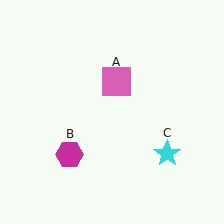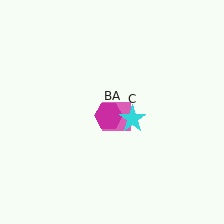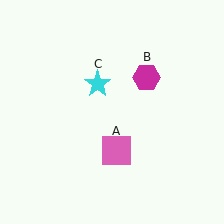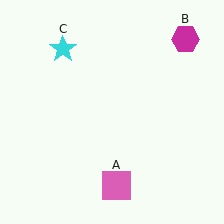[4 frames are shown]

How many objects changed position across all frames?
3 objects changed position: pink square (object A), magenta hexagon (object B), cyan star (object C).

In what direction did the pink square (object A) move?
The pink square (object A) moved down.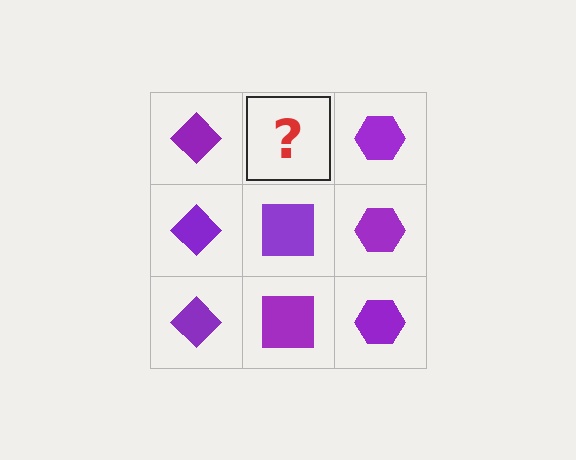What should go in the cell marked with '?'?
The missing cell should contain a purple square.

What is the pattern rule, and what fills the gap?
The rule is that each column has a consistent shape. The gap should be filled with a purple square.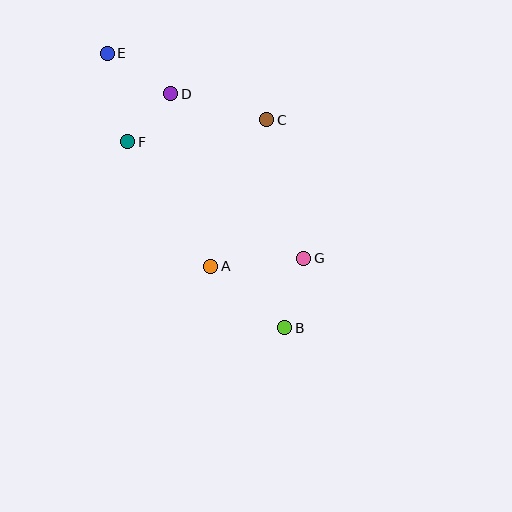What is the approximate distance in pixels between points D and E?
The distance between D and E is approximately 75 pixels.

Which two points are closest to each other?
Points D and F are closest to each other.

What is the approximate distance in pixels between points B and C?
The distance between B and C is approximately 209 pixels.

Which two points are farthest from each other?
Points B and E are farthest from each other.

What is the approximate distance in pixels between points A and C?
The distance between A and C is approximately 157 pixels.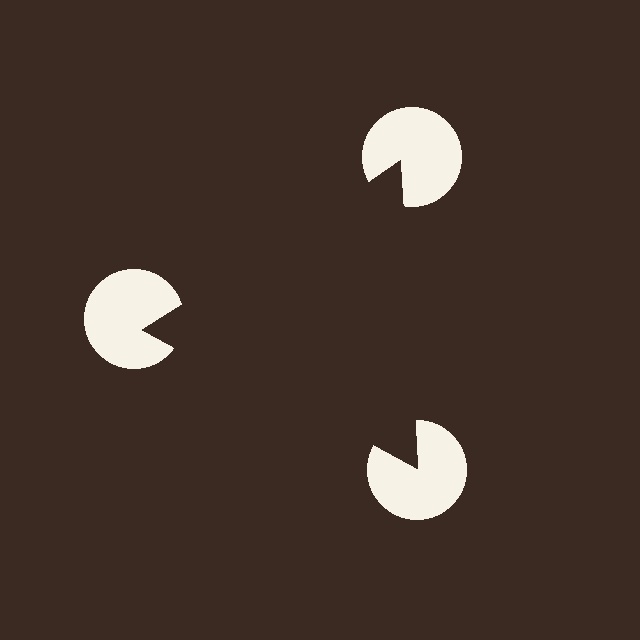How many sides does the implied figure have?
3 sides.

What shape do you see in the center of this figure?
An illusory triangle — its edges are inferred from the aligned wedge cuts in the pac-man discs, not physically drawn.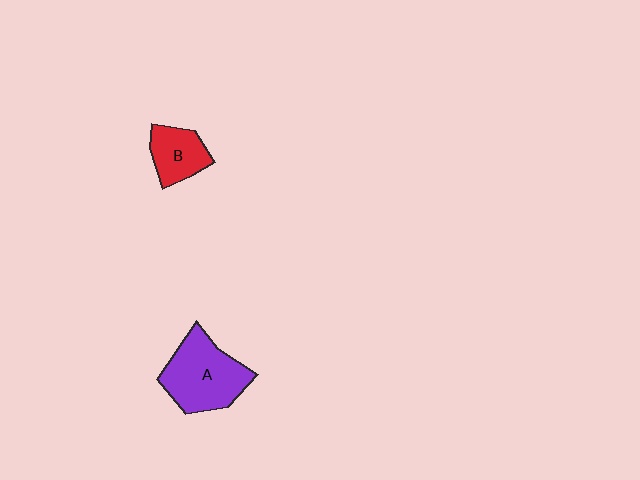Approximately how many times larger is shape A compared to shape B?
Approximately 1.8 times.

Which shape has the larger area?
Shape A (purple).